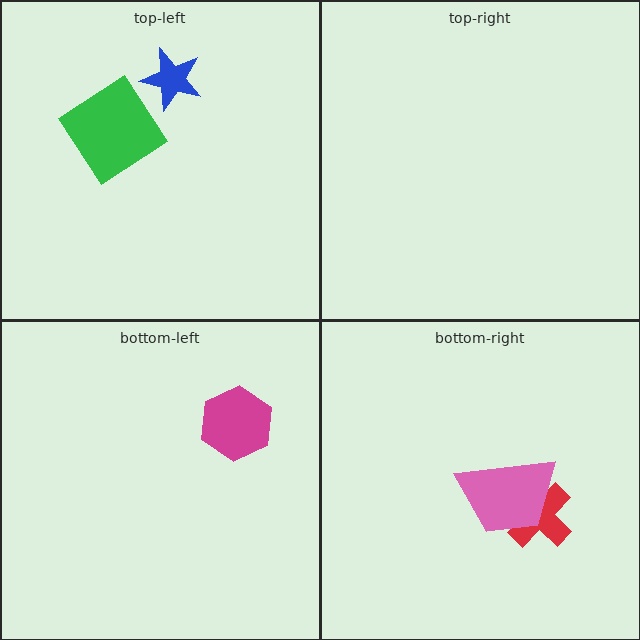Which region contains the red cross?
The bottom-right region.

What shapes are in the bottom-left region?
The magenta hexagon.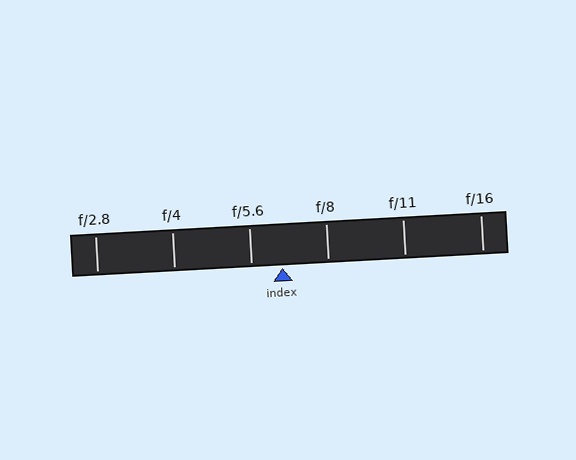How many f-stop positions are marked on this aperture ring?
There are 6 f-stop positions marked.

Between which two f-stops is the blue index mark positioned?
The index mark is between f/5.6 and f/8.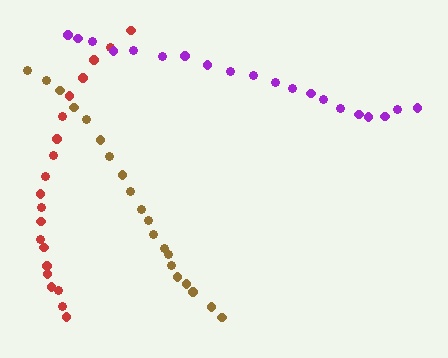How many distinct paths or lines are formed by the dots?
There are 3 distinct paths.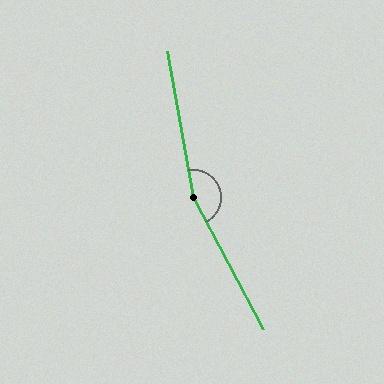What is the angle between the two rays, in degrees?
Approximately 162 degrees.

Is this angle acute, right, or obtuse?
It is obtuse.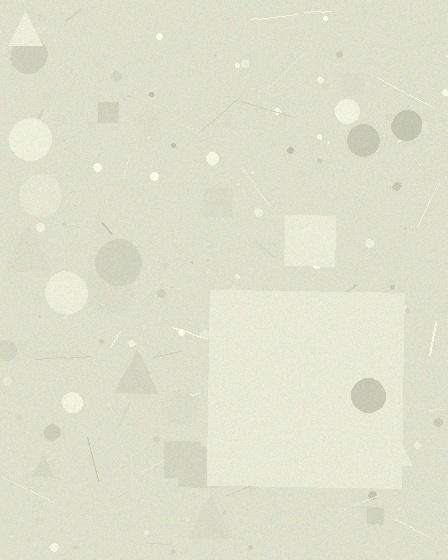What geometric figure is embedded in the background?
A square is embedded in the background.